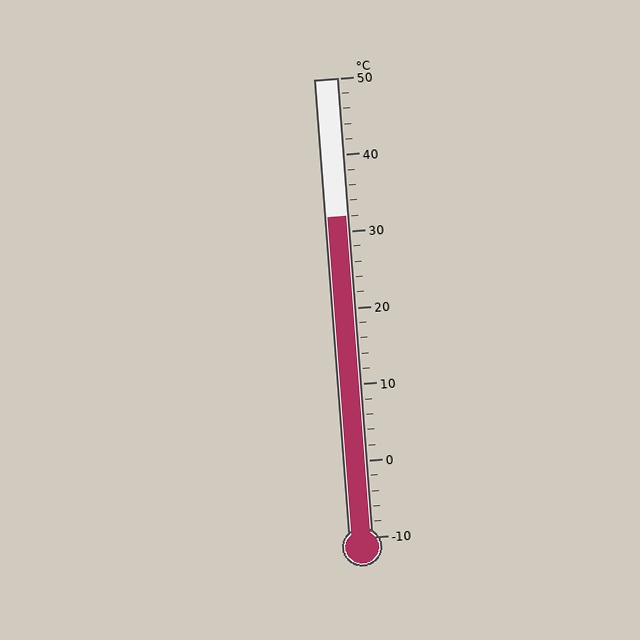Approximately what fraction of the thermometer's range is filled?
The thermometer is filled to approximately 70% of its range.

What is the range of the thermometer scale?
The thermometer scale ranges from -10°C to 50°C.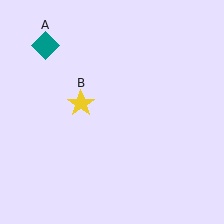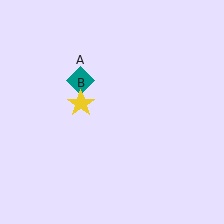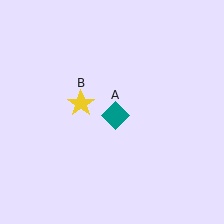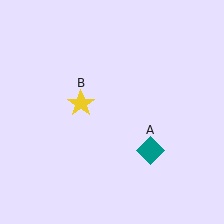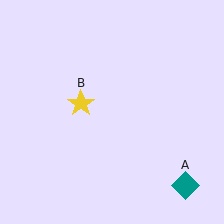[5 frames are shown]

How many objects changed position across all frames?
1 object changed position: teal diamond (object A).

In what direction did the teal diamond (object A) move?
The teal diamond (object A) moved down and to the right.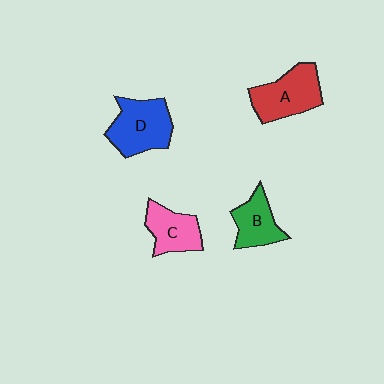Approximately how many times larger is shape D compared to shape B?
Approximately 1.4 times.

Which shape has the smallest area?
Shape B (green).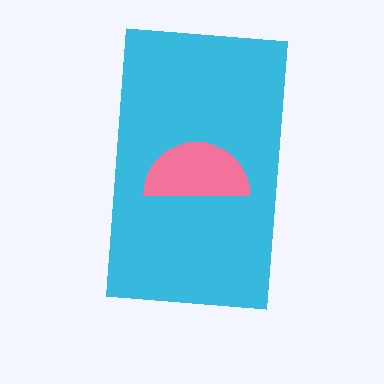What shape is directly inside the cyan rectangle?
The pink semicircle.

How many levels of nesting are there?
2.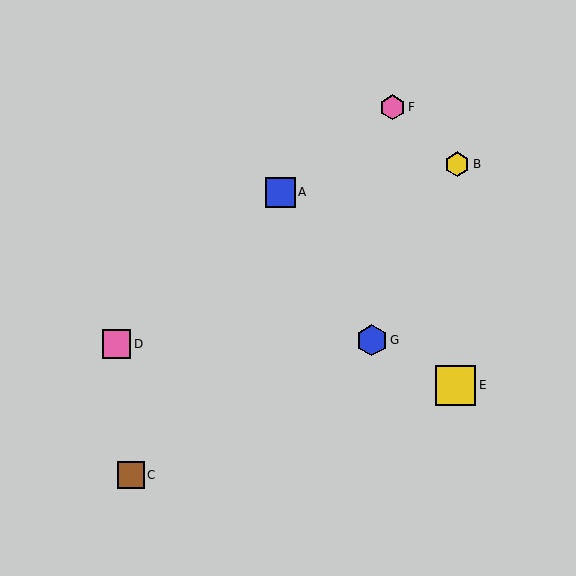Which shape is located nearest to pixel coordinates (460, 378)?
The yellow square (labeled E) at (456, 385) is nearest to that location.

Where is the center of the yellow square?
The center of the yellow square is at (456, 385).